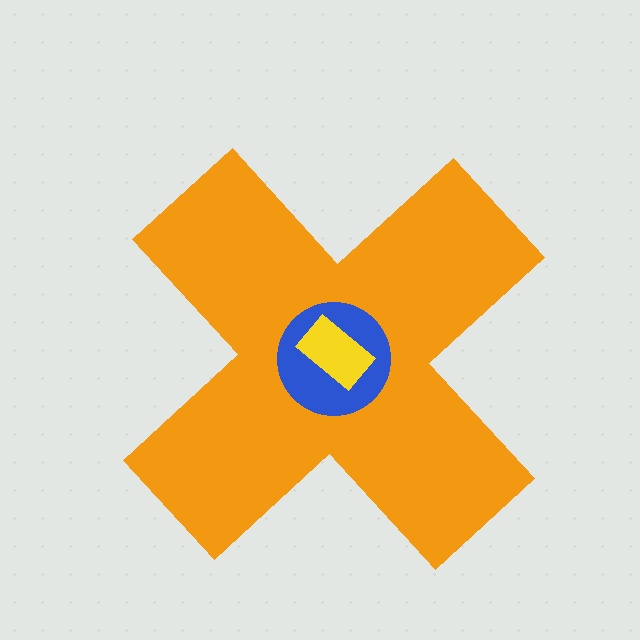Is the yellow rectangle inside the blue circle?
Yes.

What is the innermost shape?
The yellow rectangle.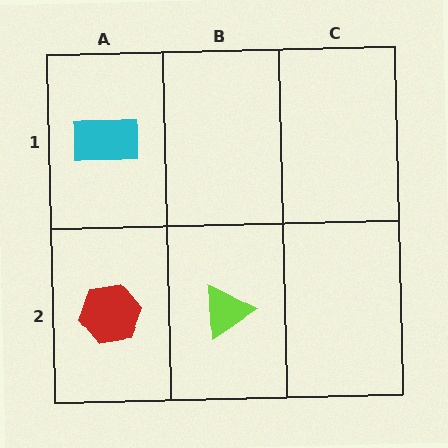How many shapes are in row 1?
1 shape.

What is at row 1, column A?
A cyan rectangle.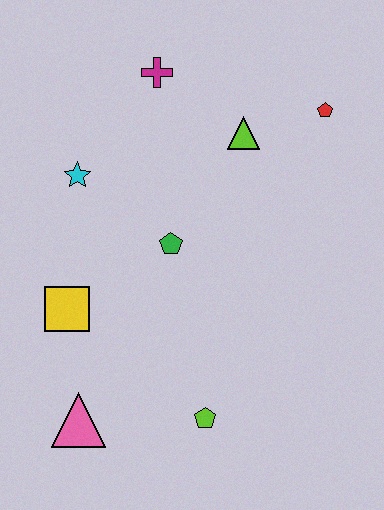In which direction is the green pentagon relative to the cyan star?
The green pentagon is to the right of the cyan star.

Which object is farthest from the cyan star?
The lime pentagon is farthest from the cyan star.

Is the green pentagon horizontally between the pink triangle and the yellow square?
No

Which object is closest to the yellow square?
The pink triangle is closest to the yellow square.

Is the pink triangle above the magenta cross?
No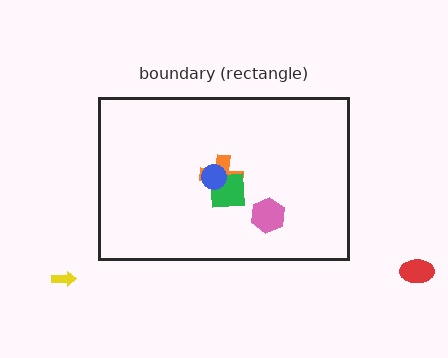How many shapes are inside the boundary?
4 inside, 2 outside.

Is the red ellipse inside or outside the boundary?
Outside.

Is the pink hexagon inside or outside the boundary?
Inside.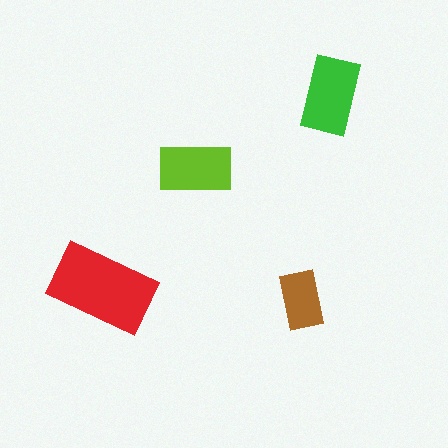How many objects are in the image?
There are 4 objects in the image.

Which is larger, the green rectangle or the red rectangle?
The red one.